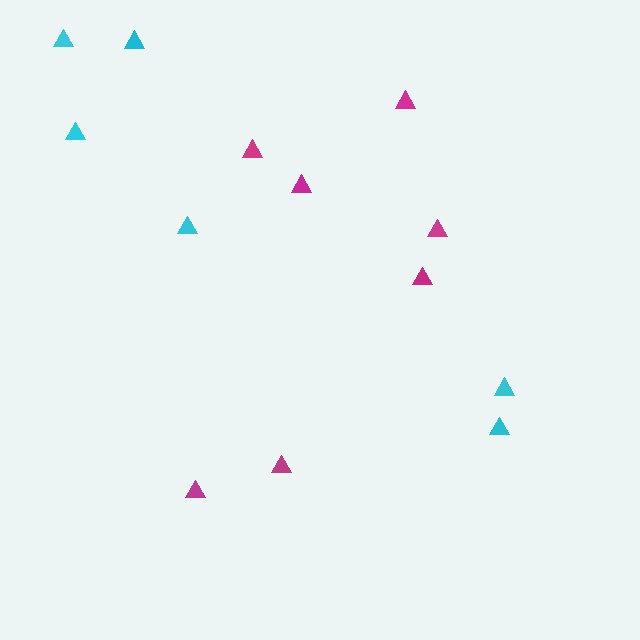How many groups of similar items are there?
There are 2 groups: one group of magenta triangles (7) and one group of cyan triangles (6).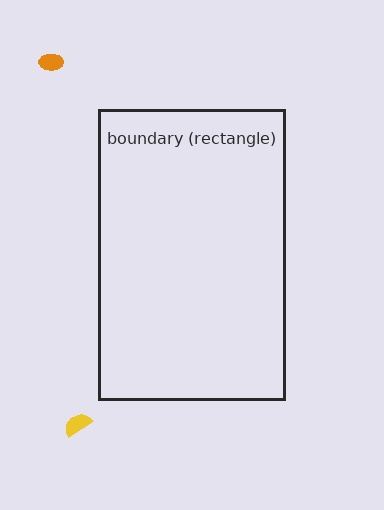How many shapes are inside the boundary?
0 inside, 2 outside.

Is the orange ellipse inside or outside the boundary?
Outside.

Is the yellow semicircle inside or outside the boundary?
Outside.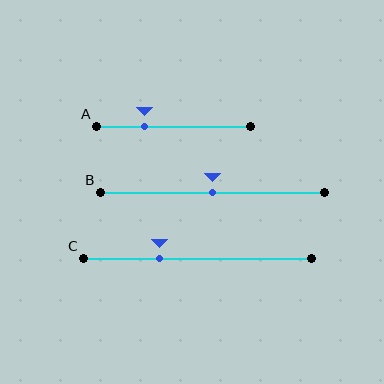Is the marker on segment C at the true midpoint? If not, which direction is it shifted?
No, the marker on segment C is shifted to the left by about 16% of the segment length.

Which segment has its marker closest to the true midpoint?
Segment B has its marker closest to the true midpoint.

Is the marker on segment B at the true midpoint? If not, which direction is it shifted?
Yes, the marker on segment B is at the true midpoint.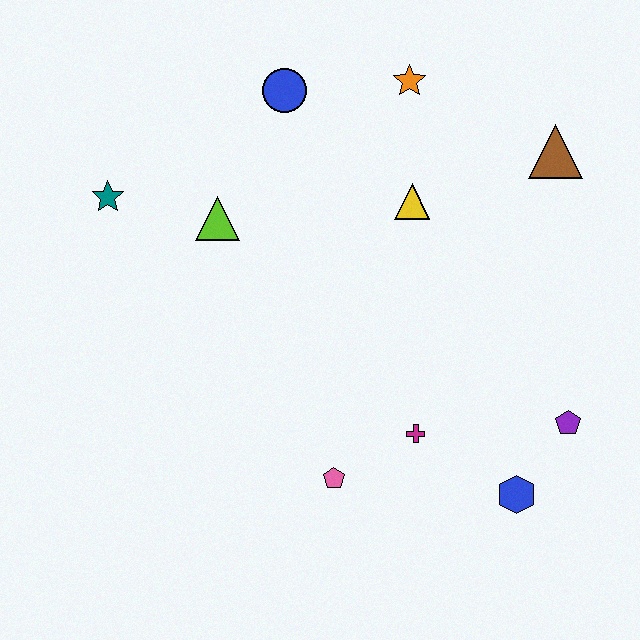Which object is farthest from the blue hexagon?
The teal star is farthest from the blue hexagon.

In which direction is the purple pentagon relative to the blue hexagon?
The purple pentagon is above the blue hexagon.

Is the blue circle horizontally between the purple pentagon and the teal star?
Yes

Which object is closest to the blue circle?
The orange star is closest to the blue circle.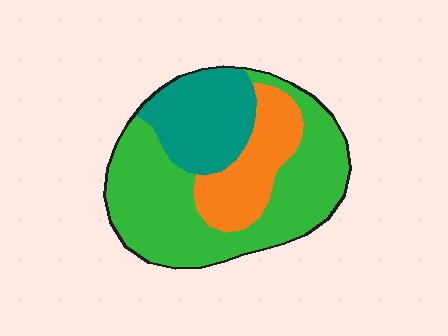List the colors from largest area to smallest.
From largest to smallest: green, teal, orange.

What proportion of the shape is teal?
Teal takes up between a sixth and a third of the shape.